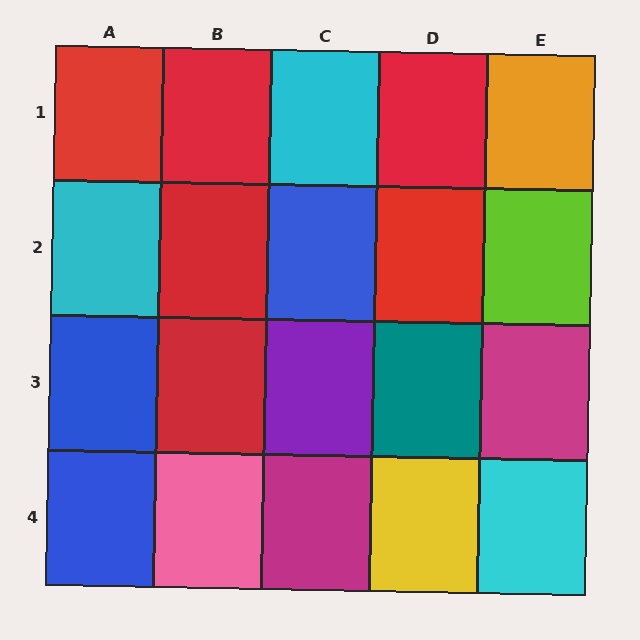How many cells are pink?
1 cell is pink.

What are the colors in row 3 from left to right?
Blue, red, purple, teal, magenta.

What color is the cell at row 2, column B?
Red.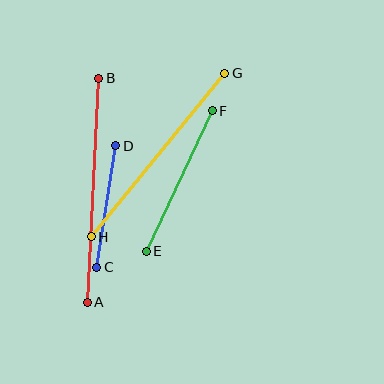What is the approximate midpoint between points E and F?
The midpoint is at approximately (179, 181) pixels.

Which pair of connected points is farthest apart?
Points A and B are farthest apart.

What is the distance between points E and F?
The distance is approximately 155 pixels.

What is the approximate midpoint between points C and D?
The midpoint is at approximately (106, 206) pixels.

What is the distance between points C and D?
The distance is approximately 123 pixels.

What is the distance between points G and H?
The distance is approximately 211 pixels.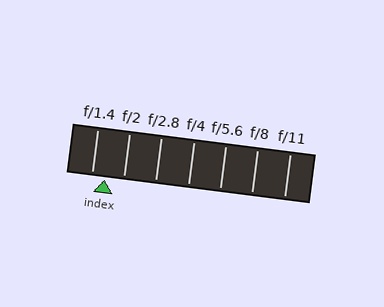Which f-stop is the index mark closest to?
The index mark is closest to f/1.4.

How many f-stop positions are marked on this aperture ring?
There are 7 f-stop positions marked.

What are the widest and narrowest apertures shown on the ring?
The widest aperture shown is f/1.4 and the narrowest is f/11.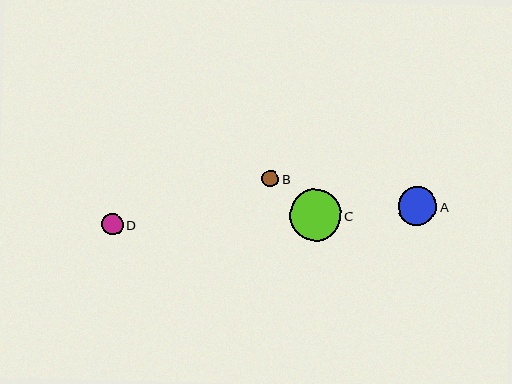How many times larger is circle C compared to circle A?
Circle C is approximately 1.3 times the size of circle A.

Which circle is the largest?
Circle C is the largest with a size of approximately 52 pixels.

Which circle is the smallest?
Circle B is the smallest with a size of approximately 17 pixels.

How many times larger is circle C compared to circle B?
Circle C is approximately 3.1 times the size of circle B.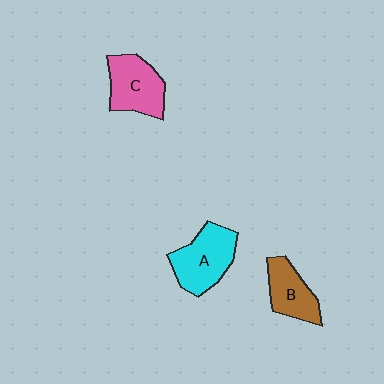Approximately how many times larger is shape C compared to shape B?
Approximately 1.3 times.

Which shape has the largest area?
Shape A (cyan).